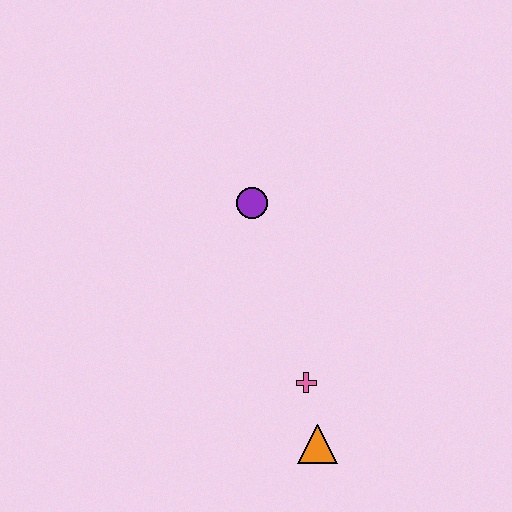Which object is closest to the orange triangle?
The pink cross is closest to the orange triangle.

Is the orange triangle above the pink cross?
No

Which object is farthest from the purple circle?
The orange triangle is farthest from the purple circle.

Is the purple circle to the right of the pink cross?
No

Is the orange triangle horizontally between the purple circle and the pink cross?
No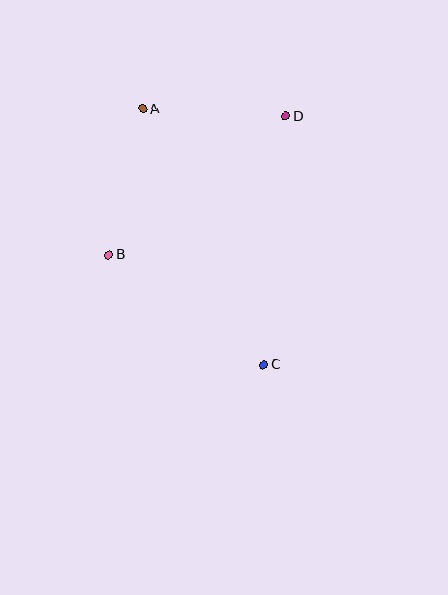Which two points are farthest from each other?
Points A and C are farthest from each other.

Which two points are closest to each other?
Points A and D are closest to each other.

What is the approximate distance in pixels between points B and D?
The distance between B and D is approximately 224 pixels.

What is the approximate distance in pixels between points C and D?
The distance between C and D is approximately 249 pixels.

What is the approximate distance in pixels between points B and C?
The distance between B and C is approximately 190 pixels.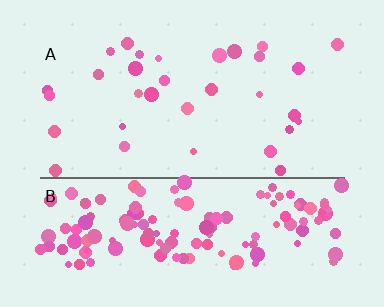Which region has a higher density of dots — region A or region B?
B (the bottom).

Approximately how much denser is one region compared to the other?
Approximately 4.9× — region B over region A.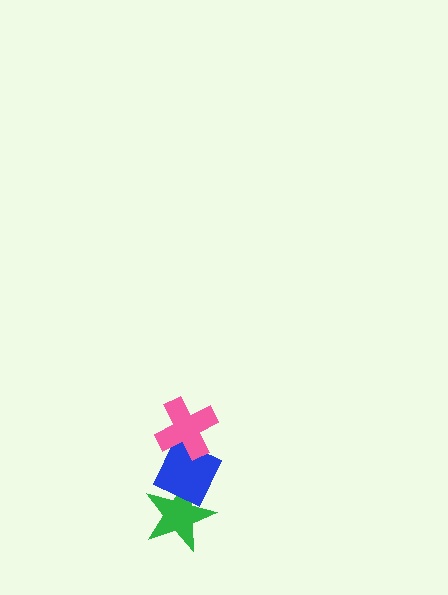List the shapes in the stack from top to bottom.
From top to bottom: the pink cross, the blue diamond, the green star.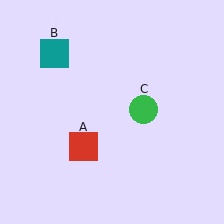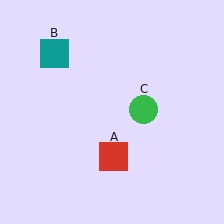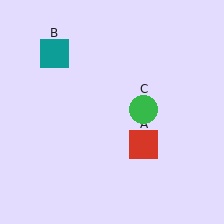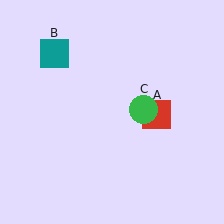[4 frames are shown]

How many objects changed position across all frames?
1 object changed position: red square (object A).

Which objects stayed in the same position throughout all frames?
Teal square (object B) and green circle (object C) remained stationary.